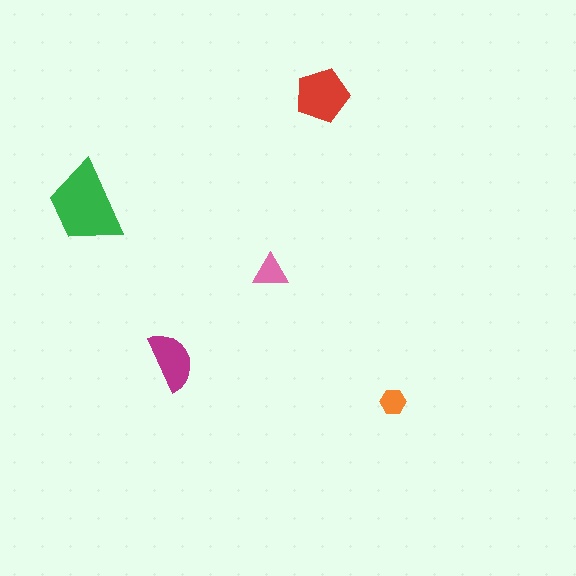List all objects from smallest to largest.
The orange hexagon, the pink triangle, the magenta semicircle, the red pentagon, the green trapezoid.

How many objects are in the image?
There are 5 objects in the image.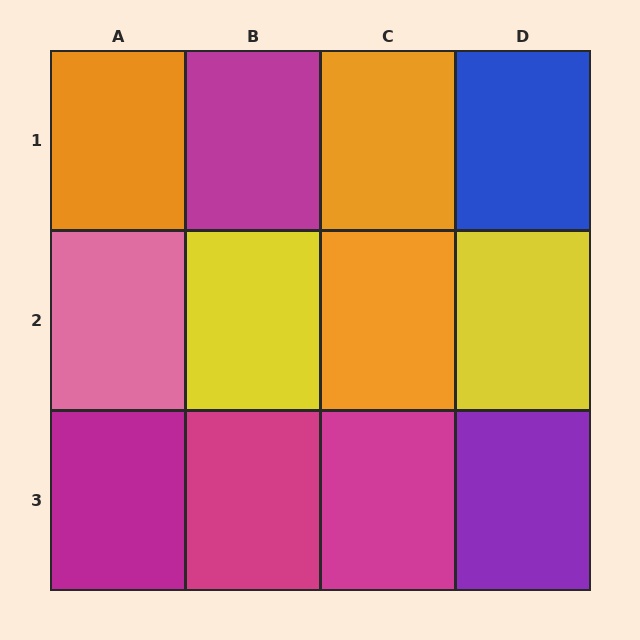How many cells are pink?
1 cell is pink.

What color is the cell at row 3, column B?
Magenta.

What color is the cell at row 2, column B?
Yellow.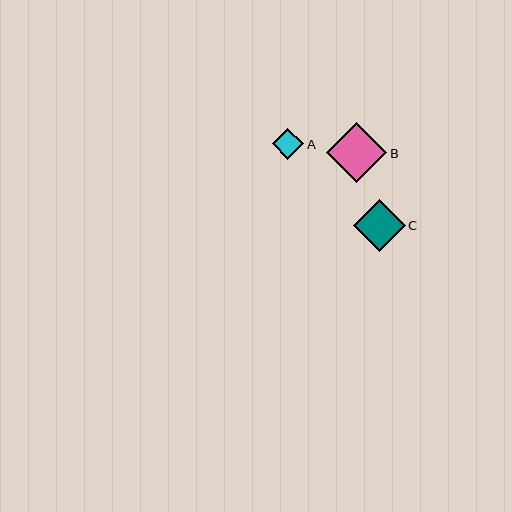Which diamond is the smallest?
Diamond A is the smallest with a size of approximately 31 pixels.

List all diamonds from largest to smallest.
From largest to smallest: B, C, A.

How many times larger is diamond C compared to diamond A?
Diamond C is approximately 1.6 times the size of diamond A.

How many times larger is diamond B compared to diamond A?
Diamond B is approximately 1.9 times the size of diamond A.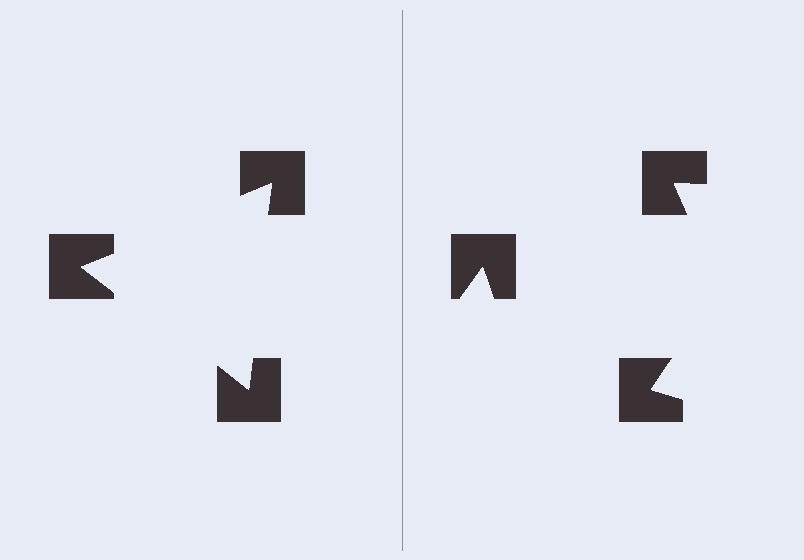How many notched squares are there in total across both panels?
6 — 3 on each side.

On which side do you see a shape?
An illusory triangle appears on the left side. On the right side the wedge cuts are rotated, so no coherent shape forms.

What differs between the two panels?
The notched squares are positioned identically on both sides; only the wedge orientations differ. On the left they align to a triangle; on the right they are misaligned.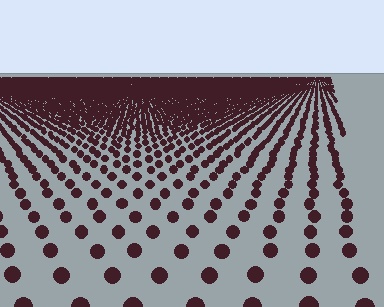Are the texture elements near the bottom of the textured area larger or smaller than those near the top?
Larger. Near the bottom, elements are closer to the viewer and appear at a bigger on-screen size.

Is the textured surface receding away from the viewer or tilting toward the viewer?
The surface is receding away from the viewer. Texture elements get smaller and denser toward the top.